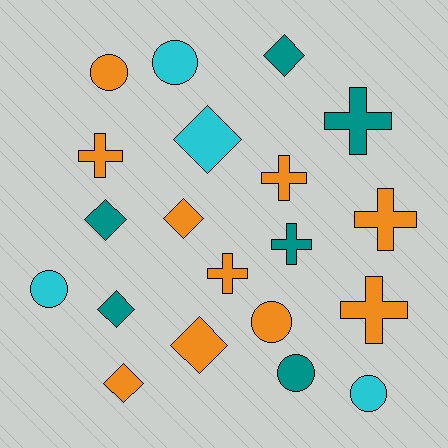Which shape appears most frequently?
Diamond, with 7 objects.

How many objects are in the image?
There are 20 objects.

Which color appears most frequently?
Orange, with 10 objects.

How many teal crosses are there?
There are 2 teal crosses.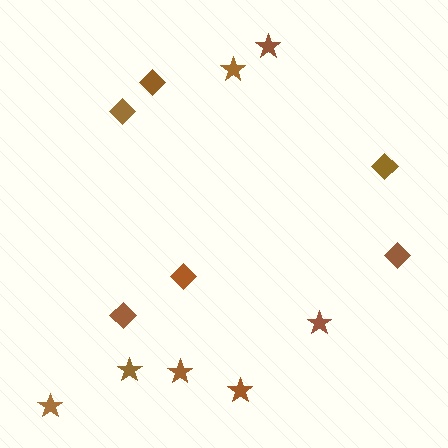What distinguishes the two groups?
There are 2 groups: one group of stars (7) and one group of diamonds (6).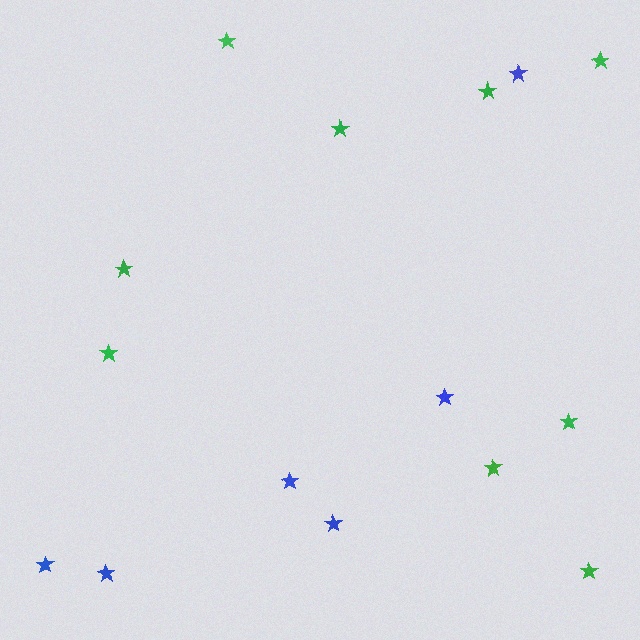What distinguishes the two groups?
There are 2 groups: one group of green stars (9) and one group of blue stars (6).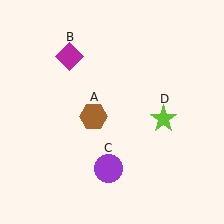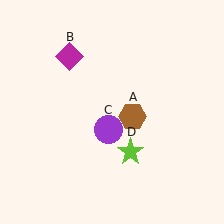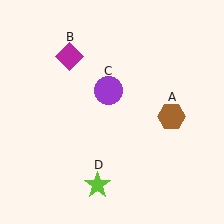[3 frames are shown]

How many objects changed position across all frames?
3 objects changed position: brown hexagon (object A), purple circle (object C), lime star (object D).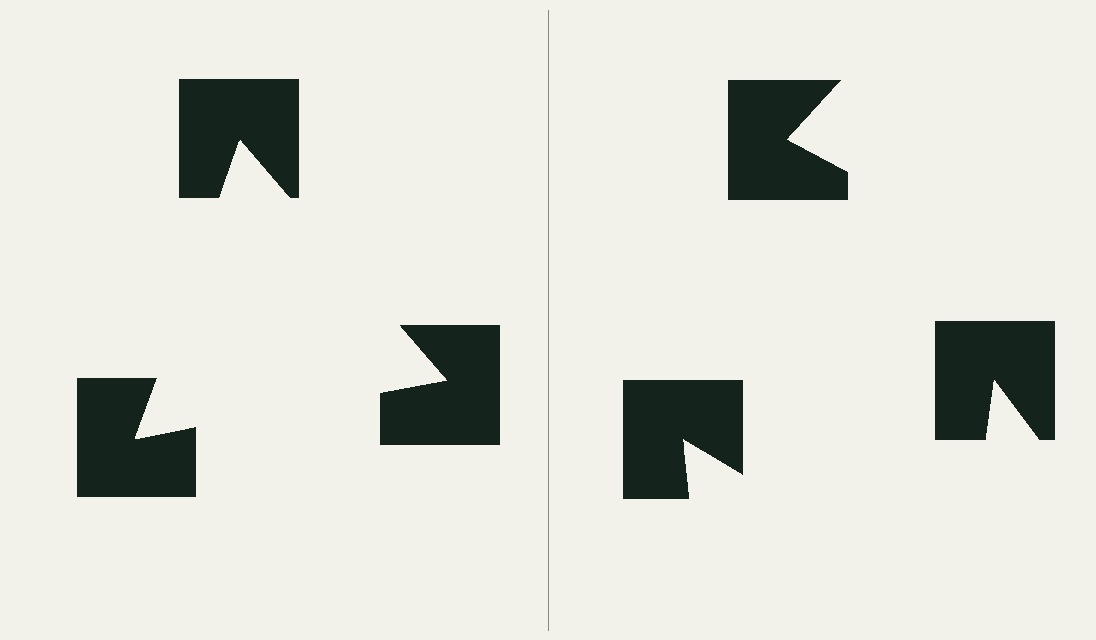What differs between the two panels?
The notched squares are positioned identically on both sides; only the wedge orientations differ. On the left they align to a triangle; on the right they are misaligned.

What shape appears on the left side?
An illusory triangle.